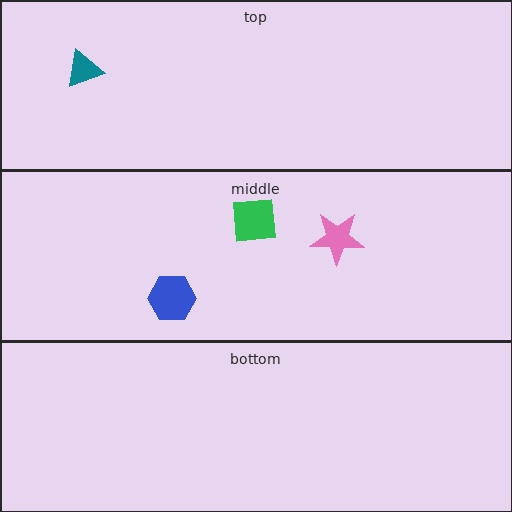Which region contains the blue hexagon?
The middle region.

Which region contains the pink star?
The middle region.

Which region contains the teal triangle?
The top region.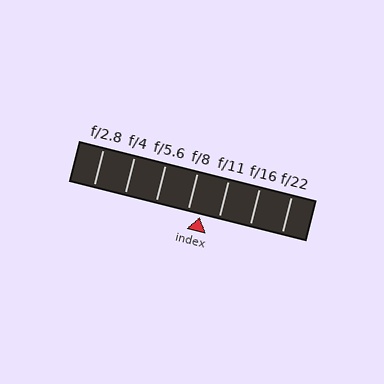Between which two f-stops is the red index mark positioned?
The index mark is between f/8 and f/11.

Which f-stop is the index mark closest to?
The index mark is closest to f/8.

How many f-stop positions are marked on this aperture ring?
There are 7 f-stop positions marked.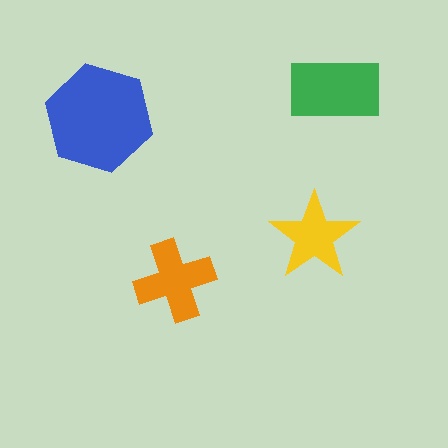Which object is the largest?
The blue hexagon.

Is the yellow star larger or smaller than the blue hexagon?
Smaller.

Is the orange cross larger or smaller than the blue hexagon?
Smaller.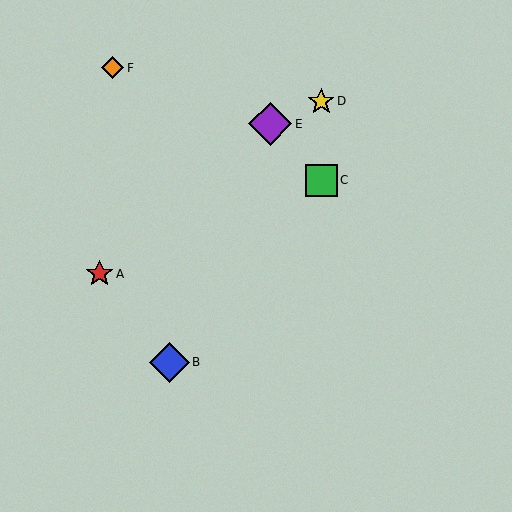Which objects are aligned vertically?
Objects C, D are aligned vertically.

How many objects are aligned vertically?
2 objects (C, D) are aligned vertically.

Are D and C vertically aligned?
Yes, both are at x≈321.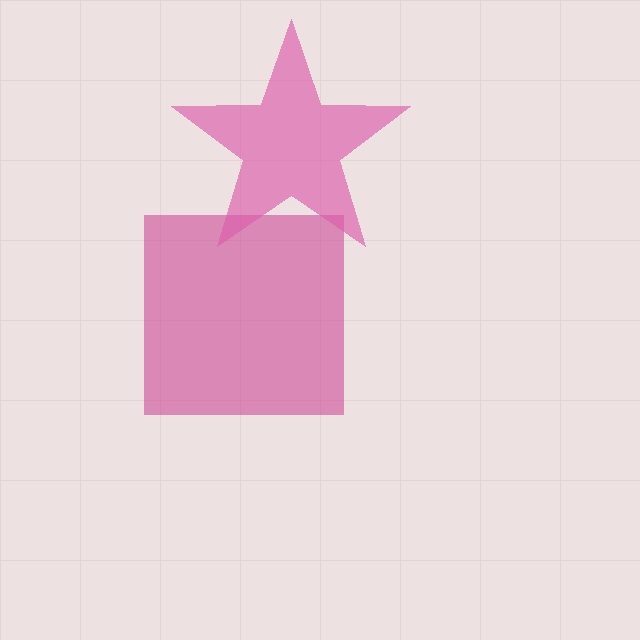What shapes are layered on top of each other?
The layered shapes are: a magenta square, a pink star.